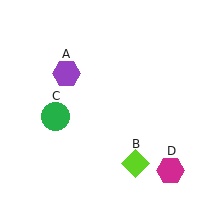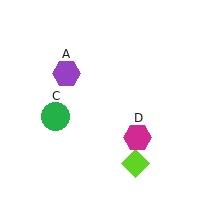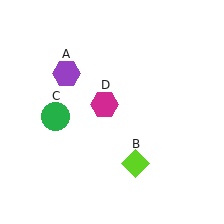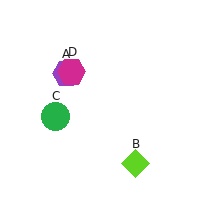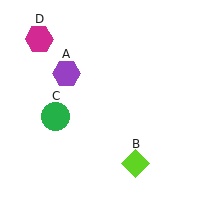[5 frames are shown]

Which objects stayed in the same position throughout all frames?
Purple hexagon (object A) and lime diamond (object B) and green circle (object C) remained stationary.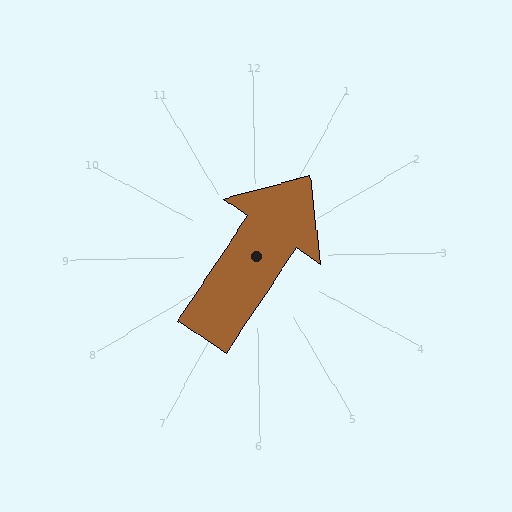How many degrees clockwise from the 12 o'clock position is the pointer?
Approximately 35 degrees.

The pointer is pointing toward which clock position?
Roughly 1 o'clock.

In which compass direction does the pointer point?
Northeast.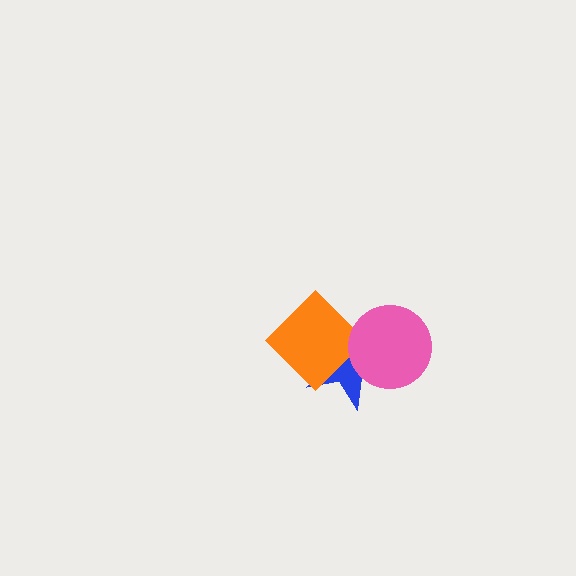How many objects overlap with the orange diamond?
2 objects overlap with the orange diamond.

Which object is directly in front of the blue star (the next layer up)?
The orange diamond is directly in front of the blue star.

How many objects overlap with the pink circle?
2 objects overlap with the pink circle.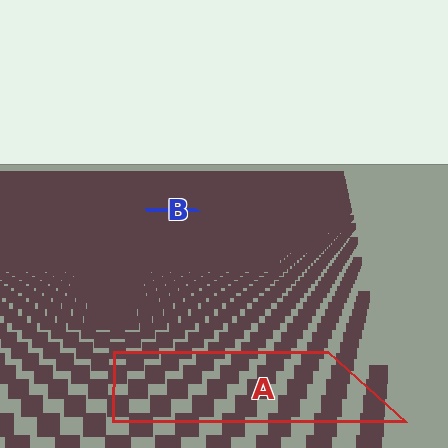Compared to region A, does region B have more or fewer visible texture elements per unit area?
Region B has more texture elements per unit area — they are packed more densely because it is farther away.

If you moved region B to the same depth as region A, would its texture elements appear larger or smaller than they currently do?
They would appear larger. At a closer depth, the same texture elements are projected at a bigger on-screen size.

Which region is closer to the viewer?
Region A is closer. The texture elements there are larger and more spread out.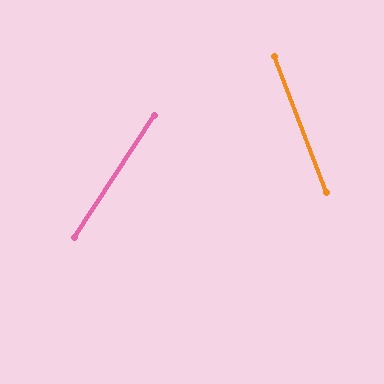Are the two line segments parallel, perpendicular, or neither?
Neither parallel nor perpendicular — they differ by about 54°.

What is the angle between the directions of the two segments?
Approximately 54 degrees.